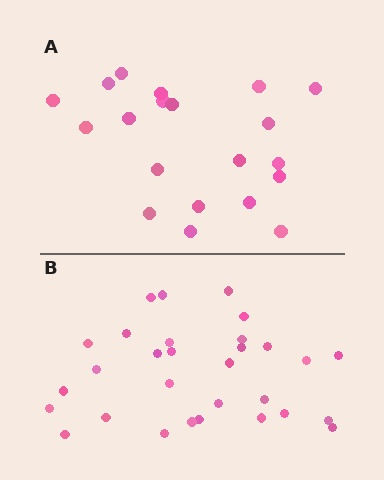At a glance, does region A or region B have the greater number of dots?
Region B (the bottom region) has more dots.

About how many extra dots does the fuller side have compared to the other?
Region B has roughly 10 or so more dots than region A.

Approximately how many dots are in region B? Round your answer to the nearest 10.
About 30 dots.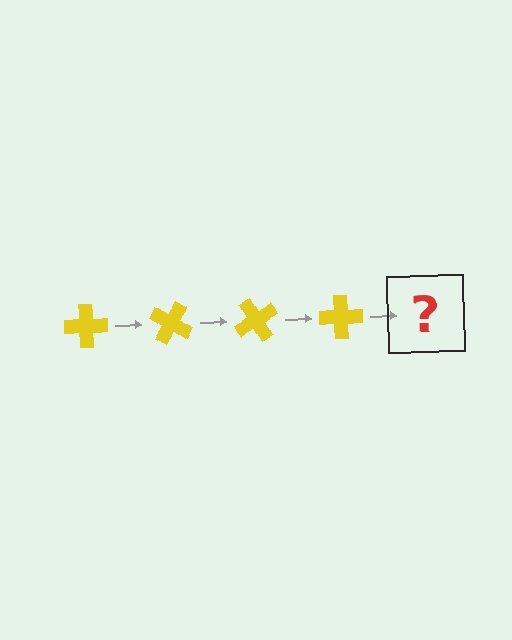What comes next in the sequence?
The next element should be a yellow cross rotated 120 degrees.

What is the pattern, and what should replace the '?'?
The pattern is that the cross rotates 30 degrees each step. The '?' should be a yellow cross rotated 120 degrees.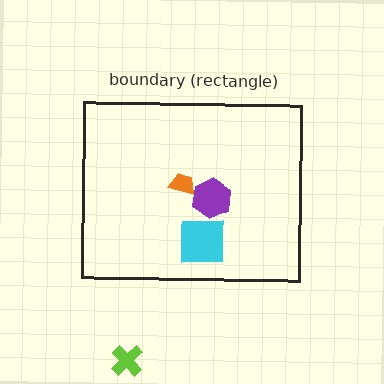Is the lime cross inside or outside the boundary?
Outside.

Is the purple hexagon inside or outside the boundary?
Inside.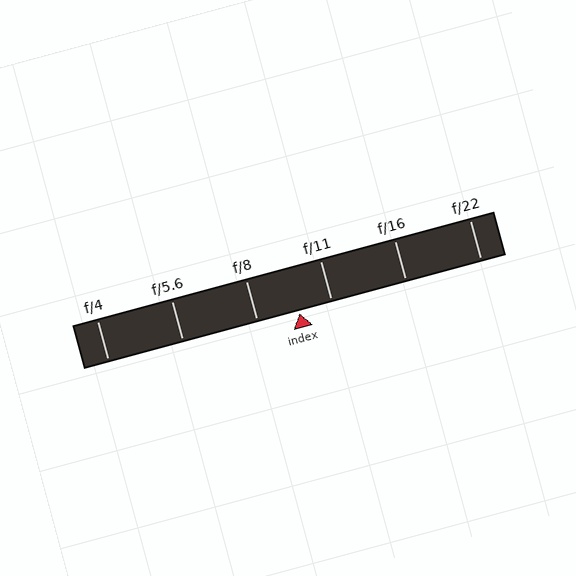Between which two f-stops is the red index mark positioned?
The index mark is between f/8 and f/11.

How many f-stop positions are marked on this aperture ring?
There are 6 f-stop positions marked.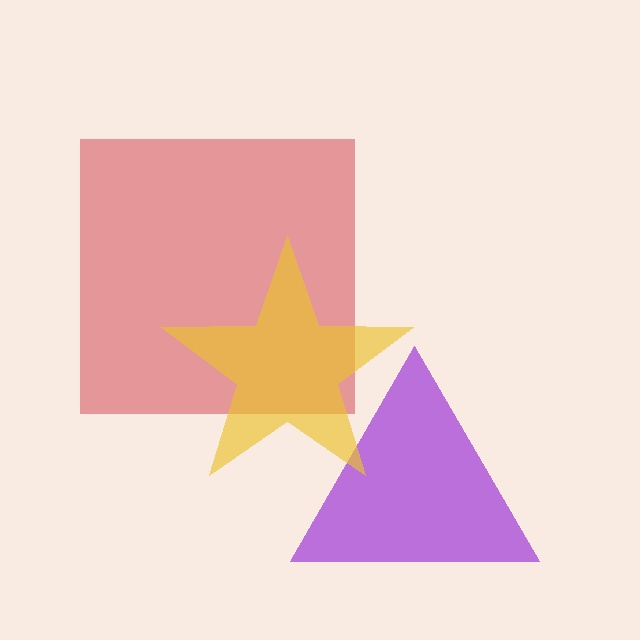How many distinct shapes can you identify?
There are 3 distinct shapes: a purple triangle, a red square, a yellow star.